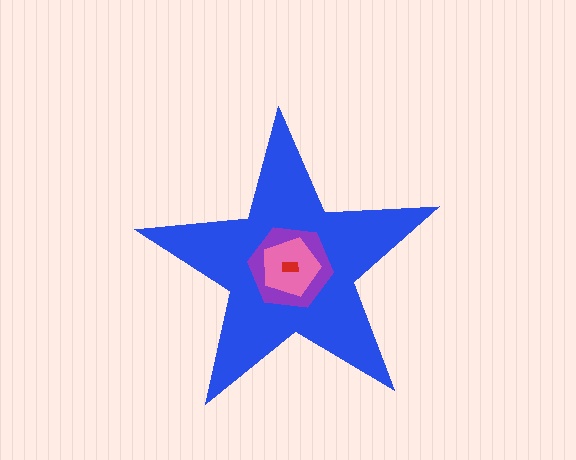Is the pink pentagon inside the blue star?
Yes.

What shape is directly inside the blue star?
The purple hexagon.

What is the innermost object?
The red rectangle.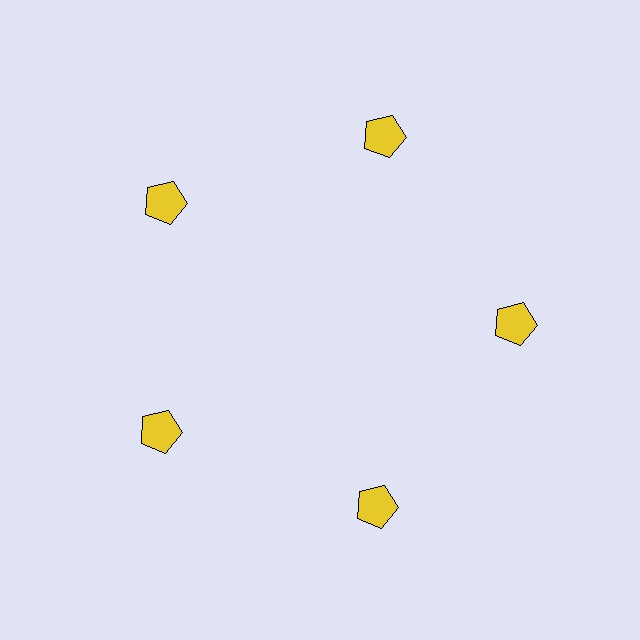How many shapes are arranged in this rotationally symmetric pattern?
There are 5 shapes, arranged in 5 groups of 1.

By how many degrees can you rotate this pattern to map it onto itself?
The pattern maps onto itself every 72 degrees of rotation.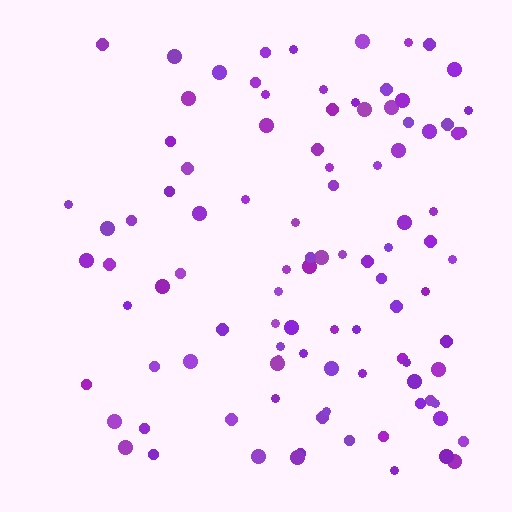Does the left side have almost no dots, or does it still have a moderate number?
Still a moderate number, just noticeably fewer than the right.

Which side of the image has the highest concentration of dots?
The right.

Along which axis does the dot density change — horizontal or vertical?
Horizontal.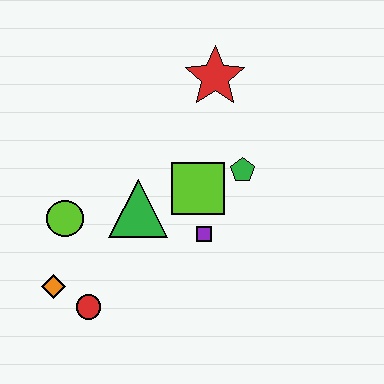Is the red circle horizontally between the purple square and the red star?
No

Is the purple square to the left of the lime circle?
No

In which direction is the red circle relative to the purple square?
The red circle is to the left of the purple square.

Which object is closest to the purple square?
The lime square is closest to the purple square.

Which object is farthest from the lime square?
The orange diamond is farthest from the lime square.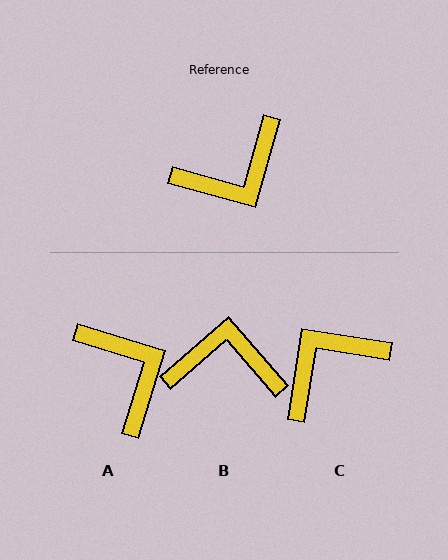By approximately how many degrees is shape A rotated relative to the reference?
Approximately 89 degrees counter-clockwise.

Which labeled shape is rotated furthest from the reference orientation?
C, about 173 degrees away.